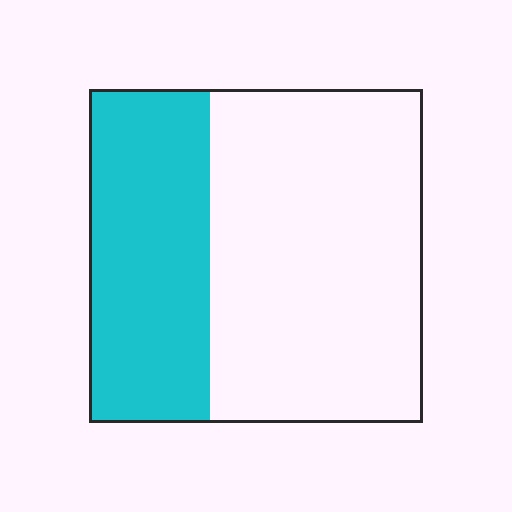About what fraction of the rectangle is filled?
About three eighths (3/8).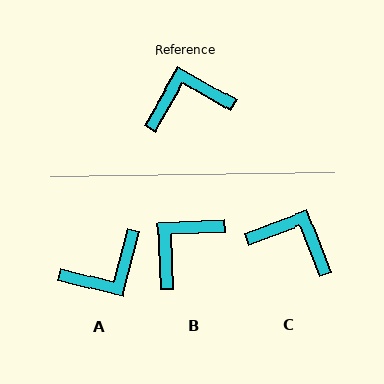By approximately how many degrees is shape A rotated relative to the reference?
Approximately 165 degrees clockwise.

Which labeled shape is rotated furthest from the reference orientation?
A, about 165 degrees away.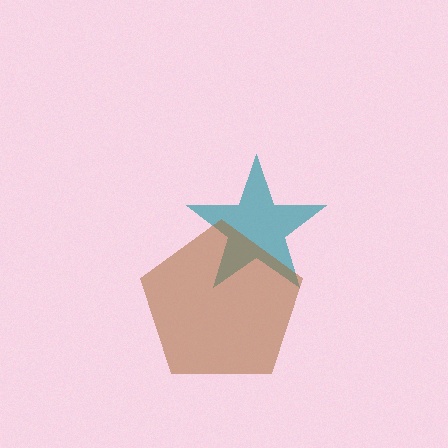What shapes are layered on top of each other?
The layered shapes are: a teal star, a brown pentagon.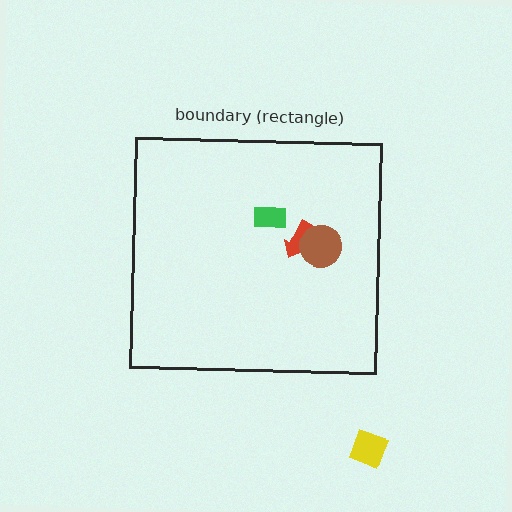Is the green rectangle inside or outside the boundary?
Inside.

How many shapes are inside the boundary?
3 inside, 1 outside.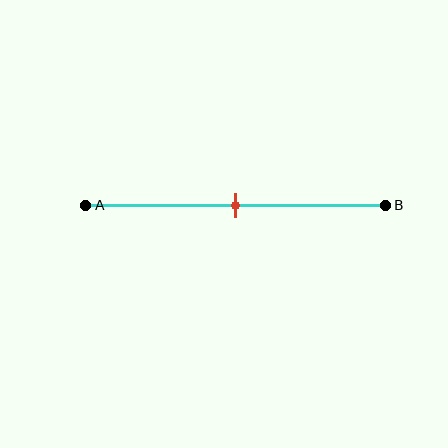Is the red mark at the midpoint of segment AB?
Yes, the mark is approximately at the midpoint.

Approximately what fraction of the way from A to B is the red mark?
The red mark is approximately 50% of the way from A to B.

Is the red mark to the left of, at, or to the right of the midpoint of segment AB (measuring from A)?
The red mark is approximately at the midpoint of segment AB.